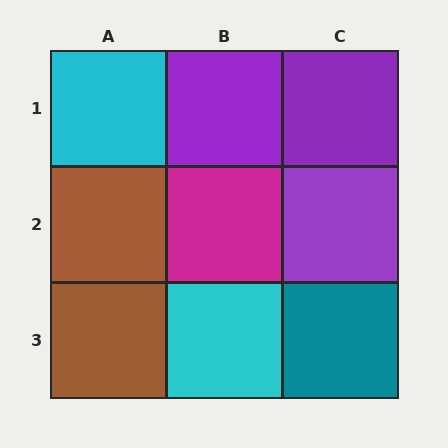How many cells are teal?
1 cell is teal.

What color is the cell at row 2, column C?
Purple.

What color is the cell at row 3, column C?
Teal.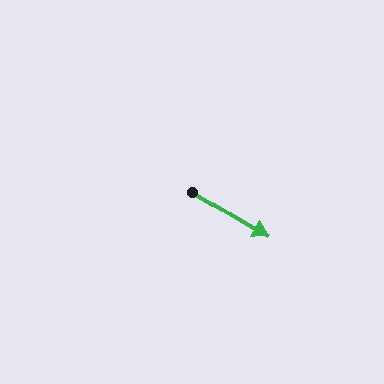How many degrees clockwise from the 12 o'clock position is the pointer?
Approximately 121 degrees.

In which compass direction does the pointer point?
Southeast.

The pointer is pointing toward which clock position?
Roughly 4 o'clock.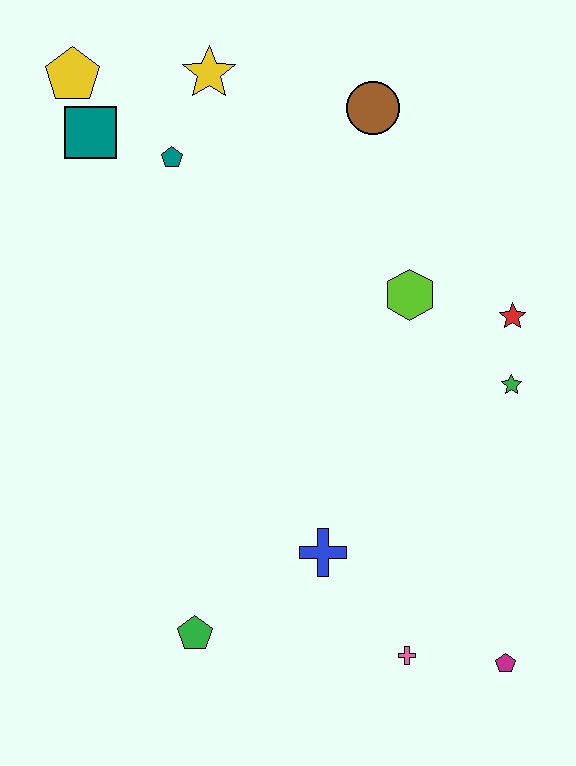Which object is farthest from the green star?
The yellow pentagon is farthest from the green star.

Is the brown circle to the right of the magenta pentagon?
No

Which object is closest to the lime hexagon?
The red star is closest to the lime hexagon.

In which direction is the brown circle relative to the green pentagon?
The brown circle is above the green pentagon.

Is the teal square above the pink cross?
Yes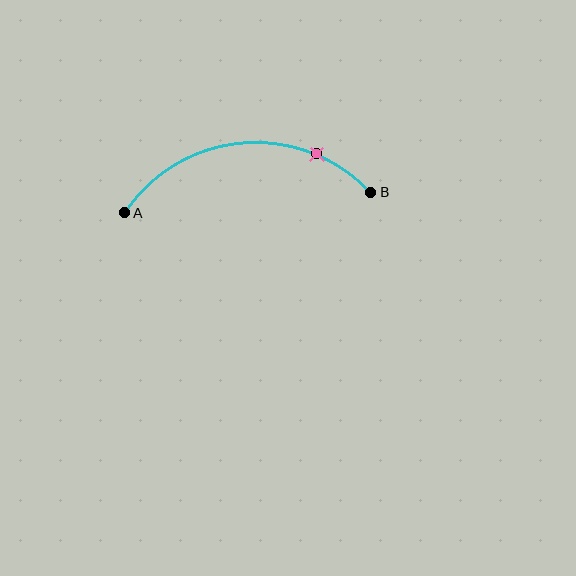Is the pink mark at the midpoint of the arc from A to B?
No. The pink mark lies on the arc but is closer to endpoint B. The arc midpoint would be at the point on the curve equidistant along the arc from both A and B.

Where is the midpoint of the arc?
The arc midpoint is the point on the curve farthest from the straight line joining A and B. It sits above that line.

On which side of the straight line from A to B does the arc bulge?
The arc bulges above the straight line connecting A and B.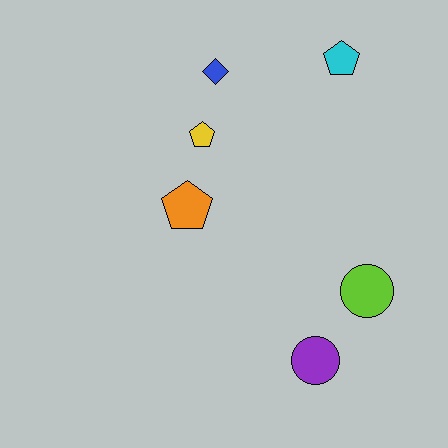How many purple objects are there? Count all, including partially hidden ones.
There is 1 purple object.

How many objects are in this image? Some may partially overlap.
There are 6 objects.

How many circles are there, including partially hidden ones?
There are 2 circles.